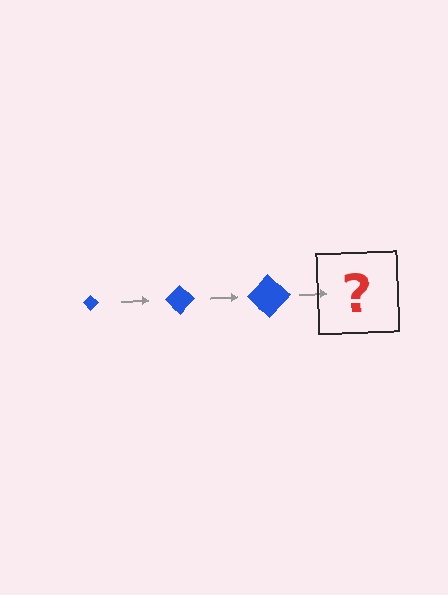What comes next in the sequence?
The next element should be a blue diamond, larger than the previous one.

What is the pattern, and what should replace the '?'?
The pattern is that the diamond gets progressively larger each step. The '?' should be a blue diamond, larger than the previous one.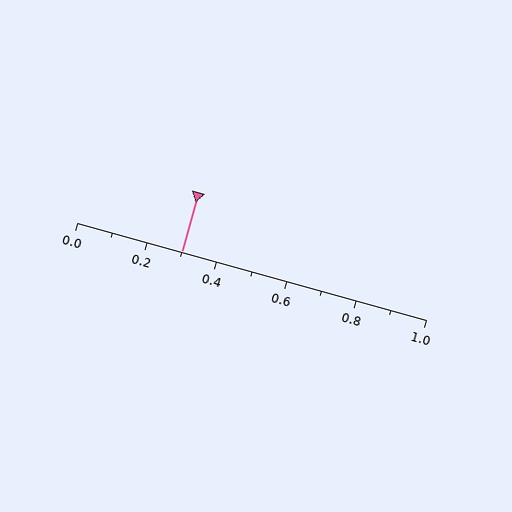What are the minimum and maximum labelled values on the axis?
The axis runs from 0.0 to 1.0.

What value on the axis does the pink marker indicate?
The marker indicates approximately 0.3.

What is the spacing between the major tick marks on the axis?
The major ticks are spaced 0.2 apart.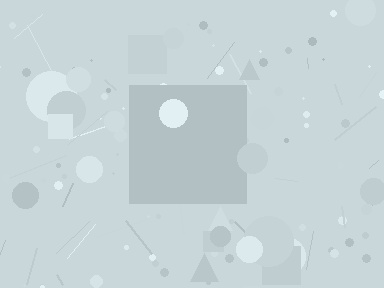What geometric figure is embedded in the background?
A square is embedded in the background.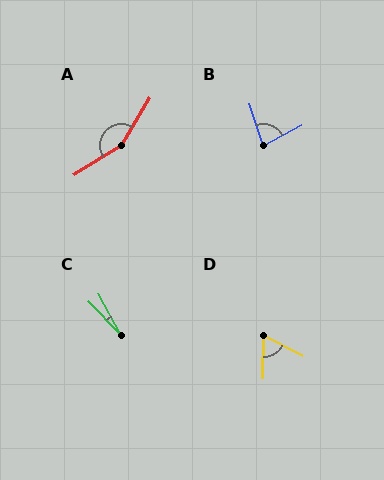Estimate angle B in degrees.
Approximately 80 degrees.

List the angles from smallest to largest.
C (15°), D (63°), B (80°), A (152°).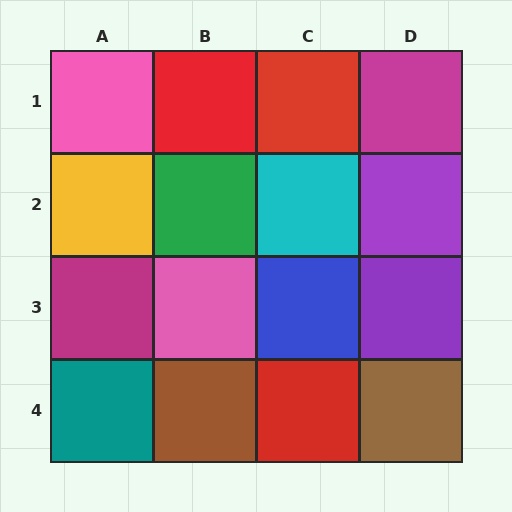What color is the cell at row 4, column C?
Red.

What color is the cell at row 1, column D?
Magenta.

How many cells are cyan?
1 cell is cyan.